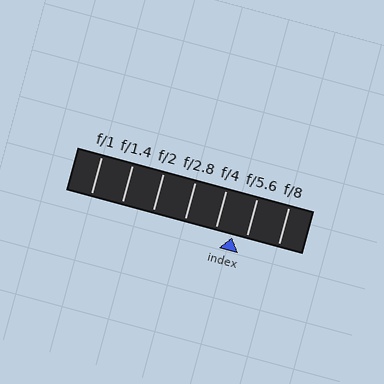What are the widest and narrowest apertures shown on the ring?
The widest aperture shown is f/1 and the narrowest is f/8.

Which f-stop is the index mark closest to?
The index mark is closest to f/5.6.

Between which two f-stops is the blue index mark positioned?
The index mark is between f/4 and f/5.6.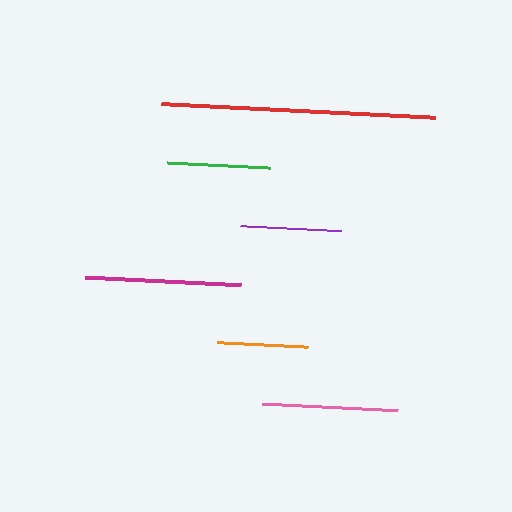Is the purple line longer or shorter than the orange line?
The purple line is longer than the orange line.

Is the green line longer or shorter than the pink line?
The pink line is longer than the green line.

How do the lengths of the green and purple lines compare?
The green and purple lines are approximately the same length.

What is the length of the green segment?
The green segment is approximately 104 pixels long.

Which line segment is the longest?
The red line is the longest at approximately 273 pixels.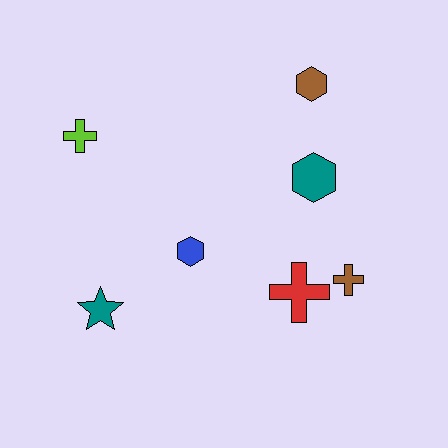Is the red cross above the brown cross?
No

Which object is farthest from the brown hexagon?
The teal star is farthest from the brown hexagon.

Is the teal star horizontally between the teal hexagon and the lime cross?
Yes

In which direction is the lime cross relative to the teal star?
The lime cross is above the teal star.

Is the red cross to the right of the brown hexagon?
No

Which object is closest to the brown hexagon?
The teal hexagon is closest to the brown hexagon.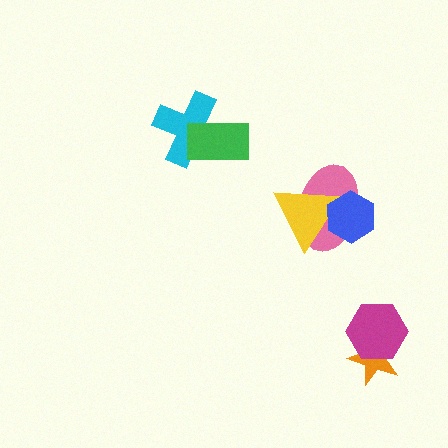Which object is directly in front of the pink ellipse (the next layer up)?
The yellow triangle is directly in front of the pink ellipse.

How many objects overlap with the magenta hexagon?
1 object overlaps with the magenta hexagon.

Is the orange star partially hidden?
Yes, it is partially covered by another shape.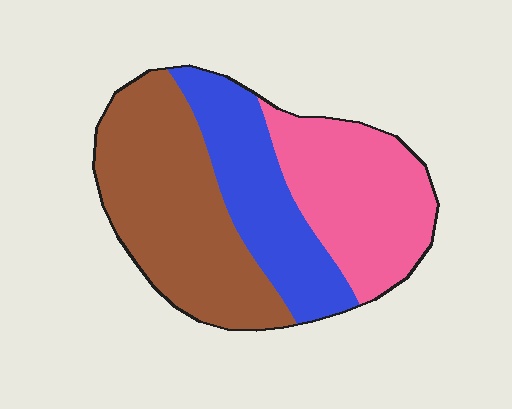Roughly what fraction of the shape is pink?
Pink covers about 30% of the shape.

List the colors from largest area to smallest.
From largest to smallest: brown, pink, blue.